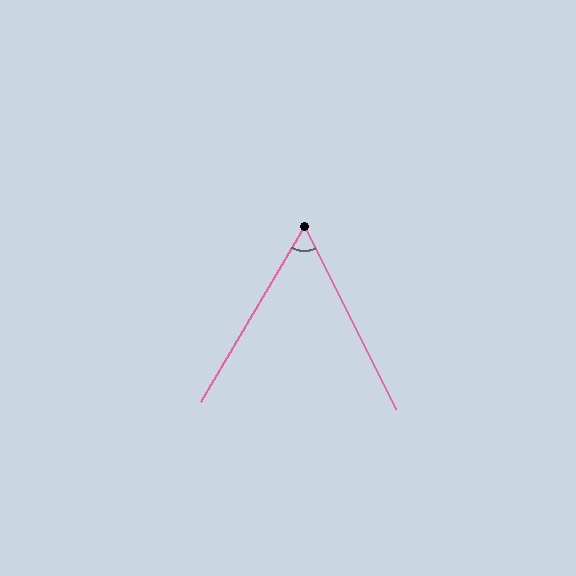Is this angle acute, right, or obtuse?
It is acute.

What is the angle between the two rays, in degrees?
Approximately 57 degrees.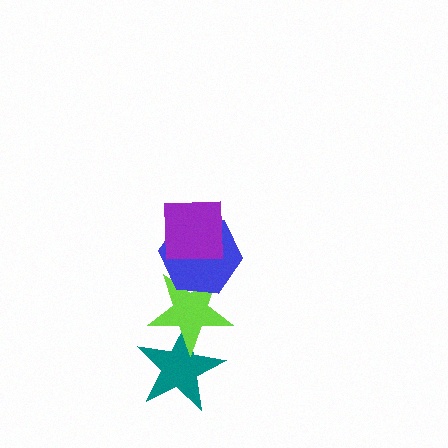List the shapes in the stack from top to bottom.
From top to bottom: the purple square, the blue hexagon, the lime star, the teal star.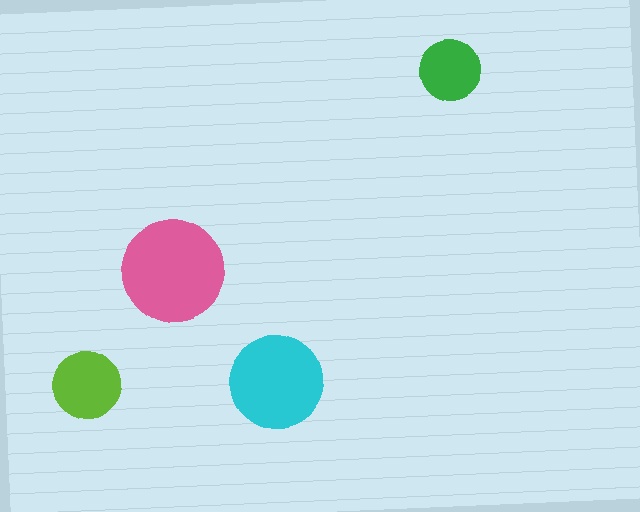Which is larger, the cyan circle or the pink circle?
The pink one.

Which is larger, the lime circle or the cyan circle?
The cyan one.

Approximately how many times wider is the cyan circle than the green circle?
About 1.5 times wider.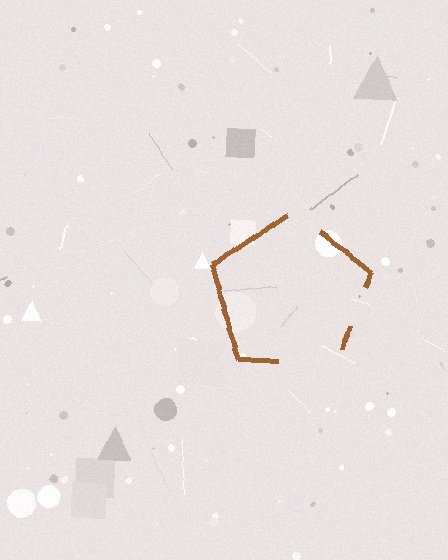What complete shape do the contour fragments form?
The contour fragments form a pentagon.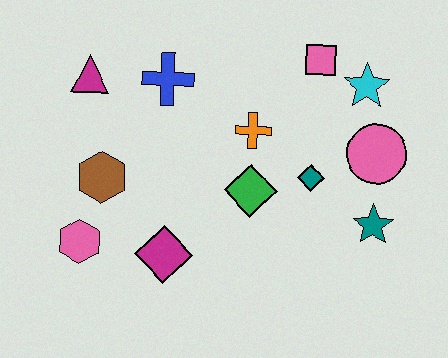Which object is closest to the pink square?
The cyan star is closest to the pink square.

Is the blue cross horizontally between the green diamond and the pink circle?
No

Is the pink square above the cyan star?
Yes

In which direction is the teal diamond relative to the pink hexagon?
The teal diamond is to the right of the pink hexagon.